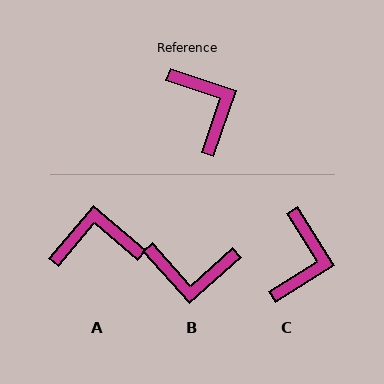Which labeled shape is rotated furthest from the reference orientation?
B, about 119 degrees away.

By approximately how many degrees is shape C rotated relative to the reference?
Approximately 39 degrees clockwise.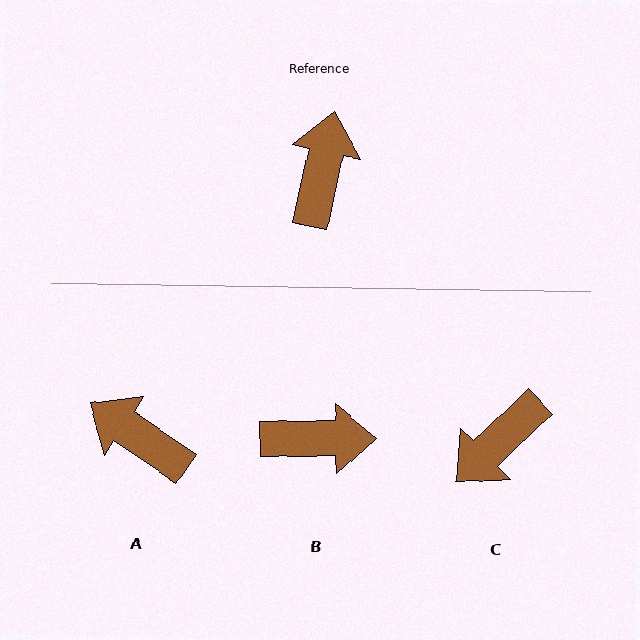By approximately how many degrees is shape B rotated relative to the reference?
Approximately 77 degrees clockwise.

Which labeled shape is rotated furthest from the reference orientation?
C, about 146 degrees away.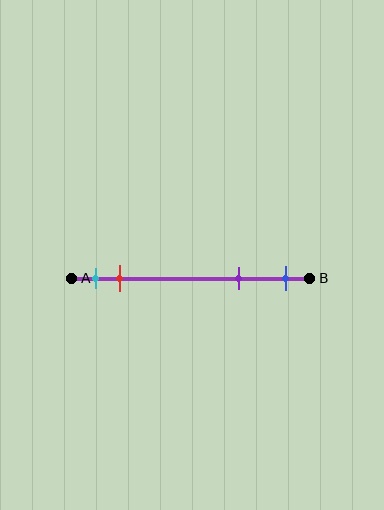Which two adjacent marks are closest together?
The cyan and red marks are the closest adjacent pair.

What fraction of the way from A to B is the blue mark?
The blue mark is approximately 90% (0.9) of the way from A to B.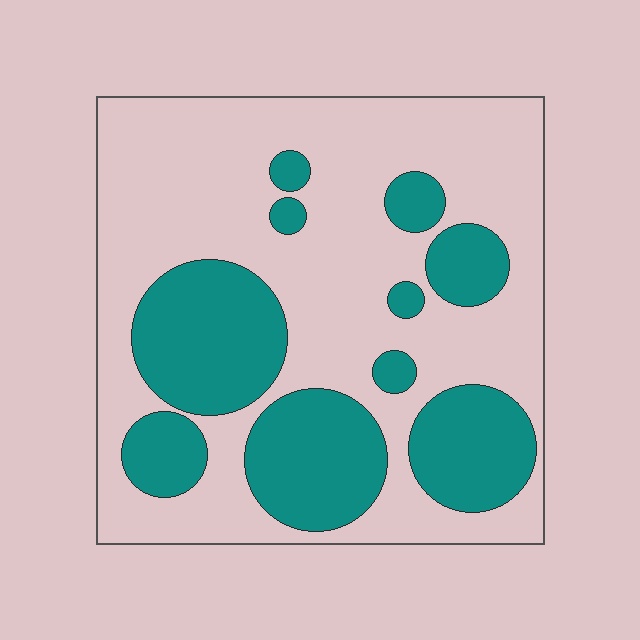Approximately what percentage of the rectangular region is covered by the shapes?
Approximately 35%.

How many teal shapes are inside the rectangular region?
10.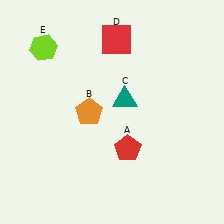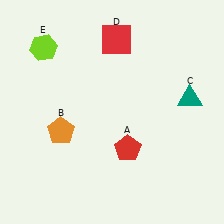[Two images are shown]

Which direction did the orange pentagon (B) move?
The orange pentagon (B) moved left.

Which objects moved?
The objects that moved are: the orange pentagon (B), the teal triangle (C).